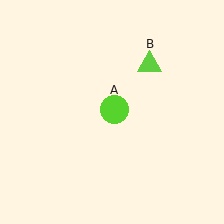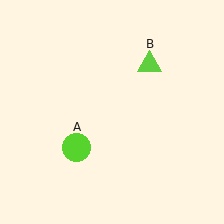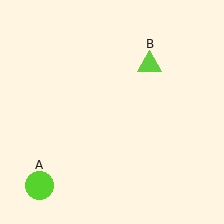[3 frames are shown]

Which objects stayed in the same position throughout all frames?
Lime triangle (object B) remained stationary.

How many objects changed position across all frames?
1 object changed position: lime circle (object A).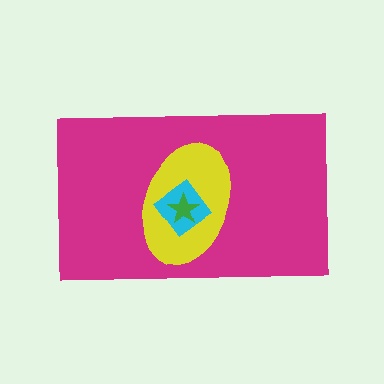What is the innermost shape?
The green star.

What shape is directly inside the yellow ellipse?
The cyan diamond.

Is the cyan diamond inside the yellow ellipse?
Yes.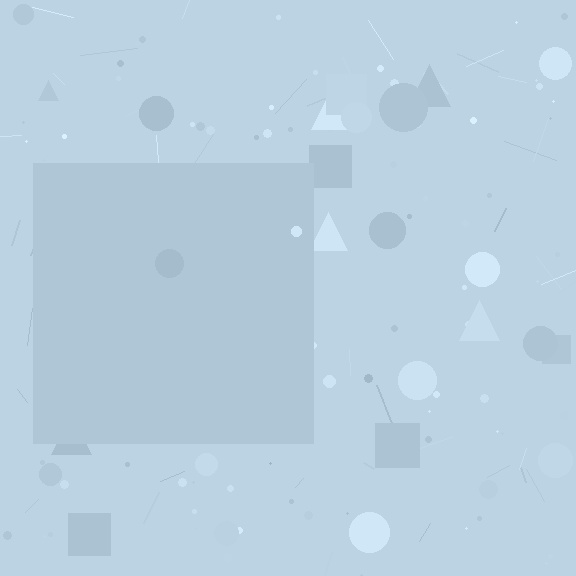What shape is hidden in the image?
A square is hidden in the image.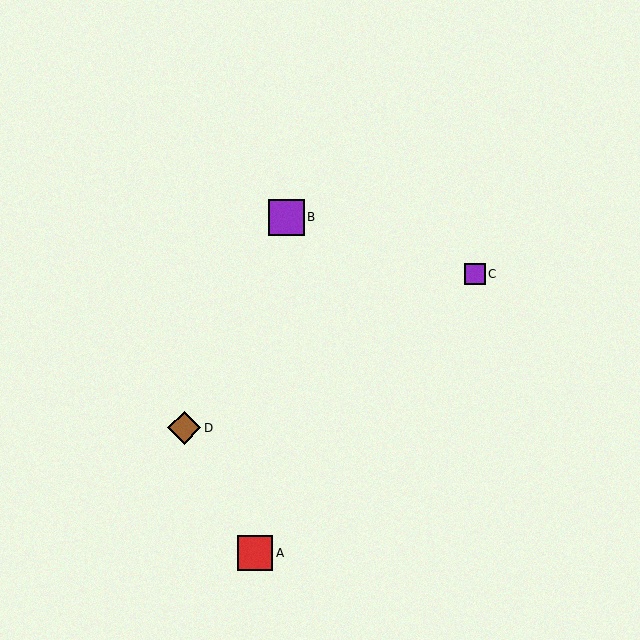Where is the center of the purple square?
The center of the purple square is at (475, 274).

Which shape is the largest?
The purple square (labeled B) is the largest.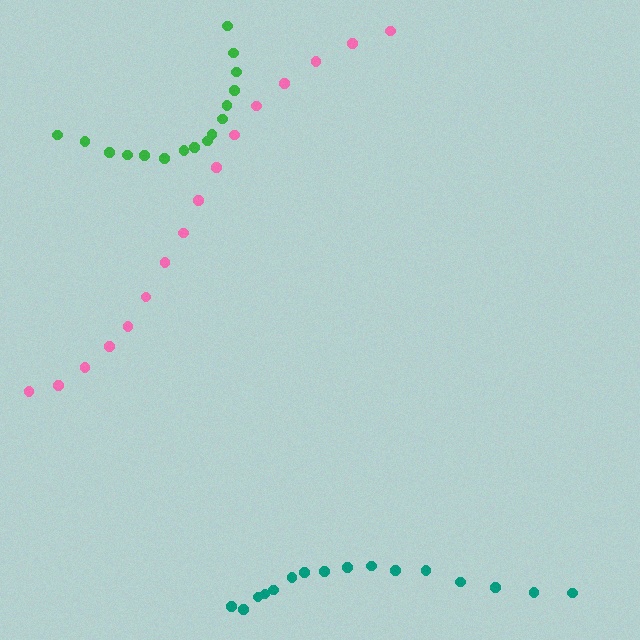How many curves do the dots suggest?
There are 3 distinct paths.